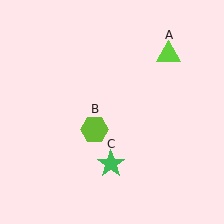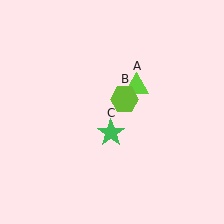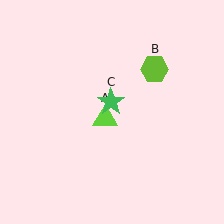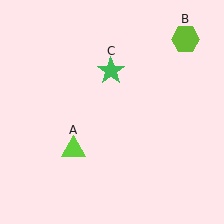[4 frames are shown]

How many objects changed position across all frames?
3 objects changed position: lime triangle (object A), lime hexagon (object B), green star (object C).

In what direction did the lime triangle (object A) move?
The lime triangle (object A) moved down and to the left.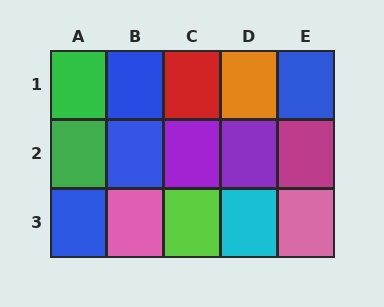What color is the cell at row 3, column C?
Lime.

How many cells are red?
1 cell is red.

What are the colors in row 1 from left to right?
Green, blue, red, orange, blue.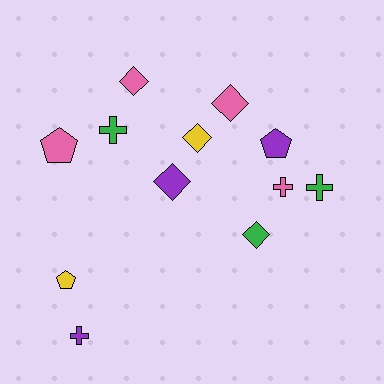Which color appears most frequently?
Pink, with 4 objects.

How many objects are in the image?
There are 12 objects.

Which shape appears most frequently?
Diamond, with 5 objects.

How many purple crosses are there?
There is 1 purple cross.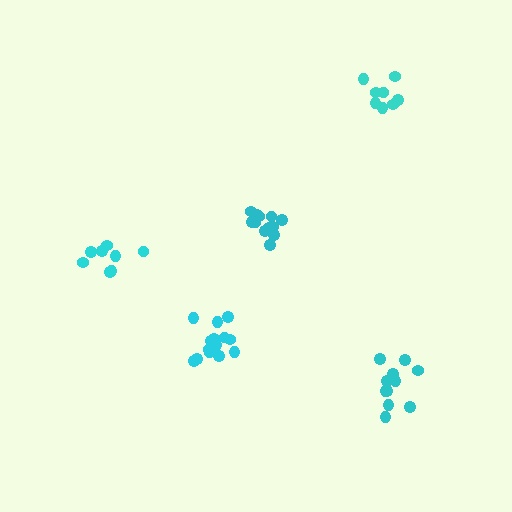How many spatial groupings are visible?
There are 5 spatial groupings.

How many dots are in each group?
Group 1: 13 dots, Group 2: 8 dots, Group 3: 8 dots, Group 4: 14 dots, Group 5: 12 dots (55 total).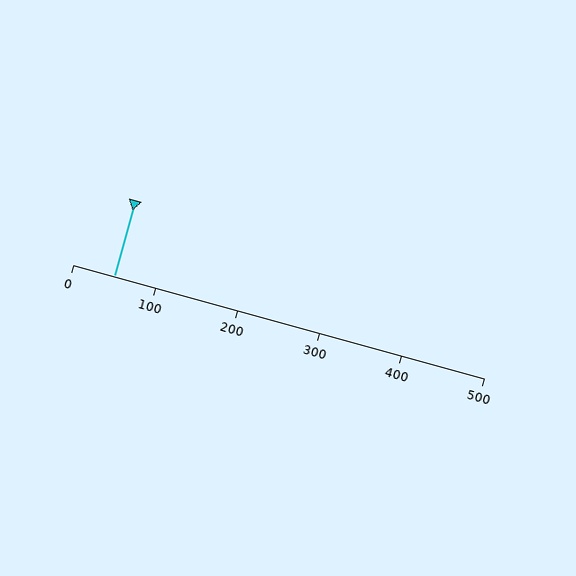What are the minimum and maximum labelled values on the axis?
The axis runs from 0 to 500.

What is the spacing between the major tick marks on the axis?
The major ticks are spaced 100 apart.